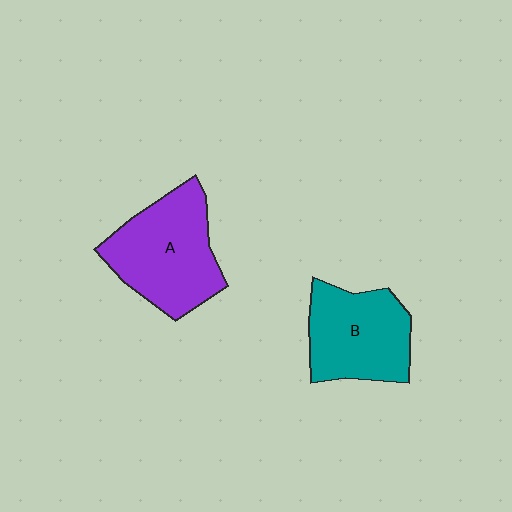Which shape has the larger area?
Shape A (purple).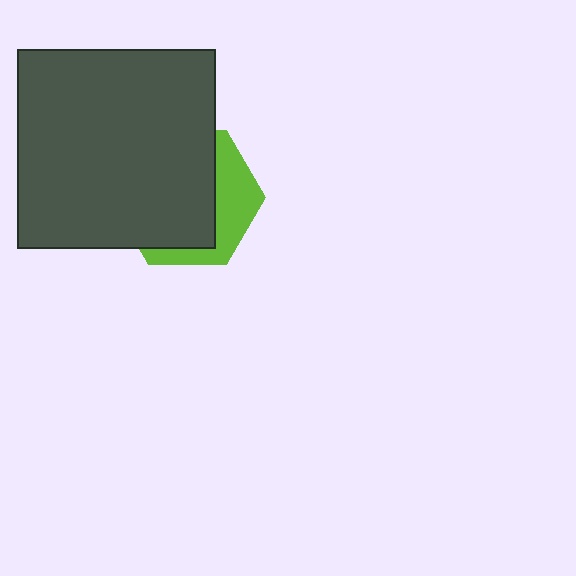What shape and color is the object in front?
The object in front is a dark gray square.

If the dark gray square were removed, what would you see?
You would see the complete lime hexagon.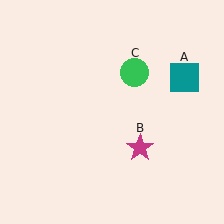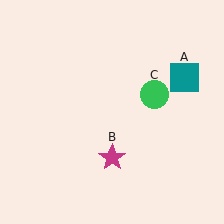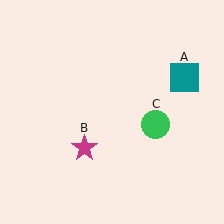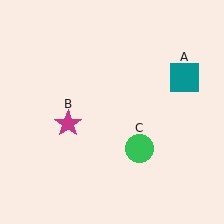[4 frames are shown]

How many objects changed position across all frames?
2 objects changed position: magenta star (object B), green circle (object C).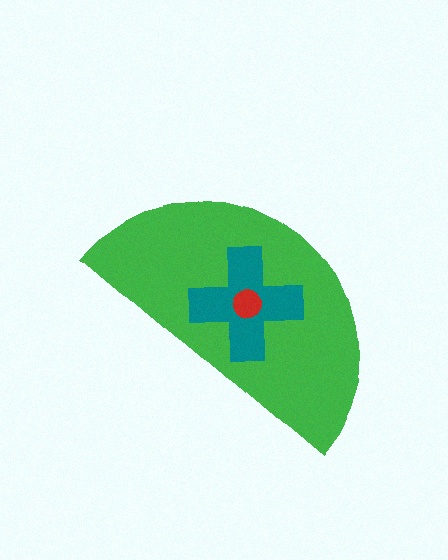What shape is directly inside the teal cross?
The red circle.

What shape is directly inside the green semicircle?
The teal cross.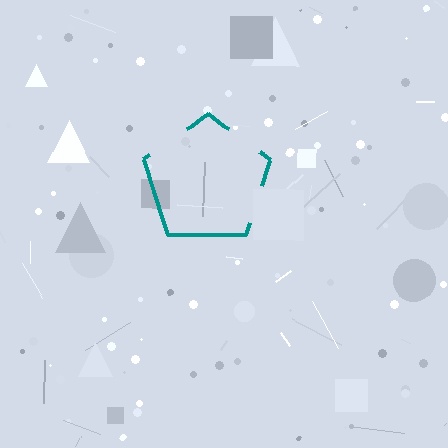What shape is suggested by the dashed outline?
The dashed outline suggests a pentagon.